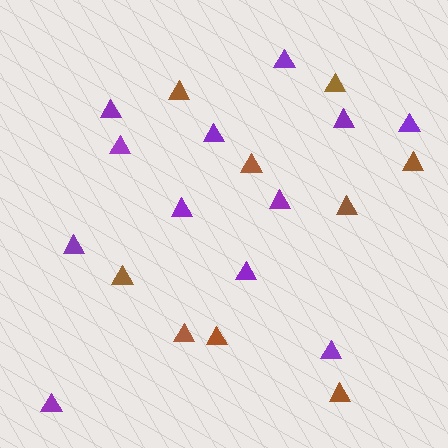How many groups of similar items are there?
There are 2 groups: one group of purple triangles (12) and one group of brown triangles (9).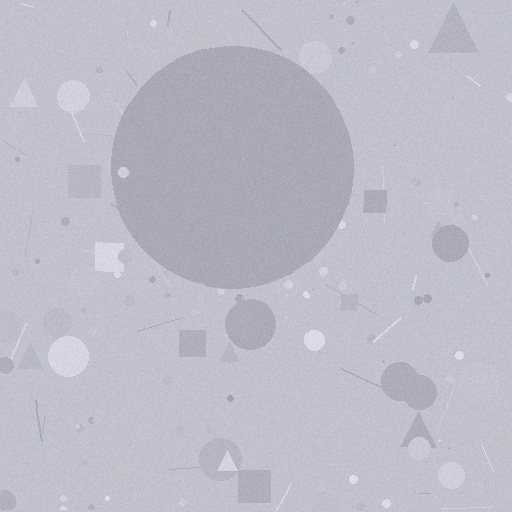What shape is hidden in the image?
A circle is hidden in the image.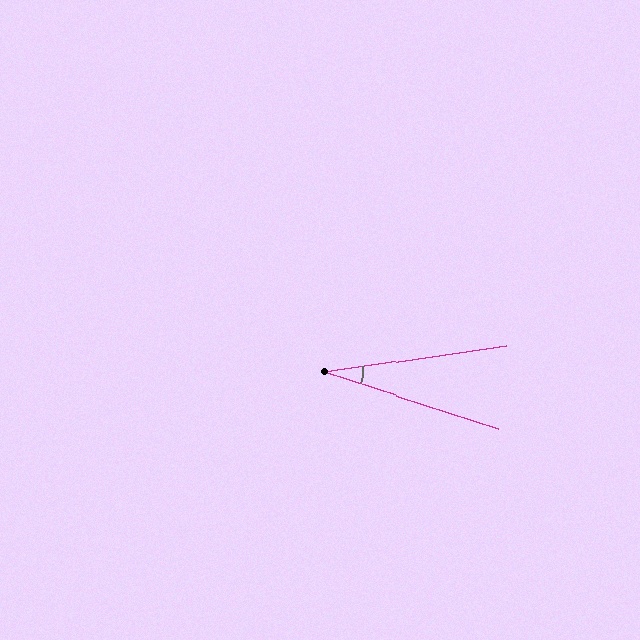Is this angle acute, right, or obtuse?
It is acute.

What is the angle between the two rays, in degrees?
Approximately 26 degrees.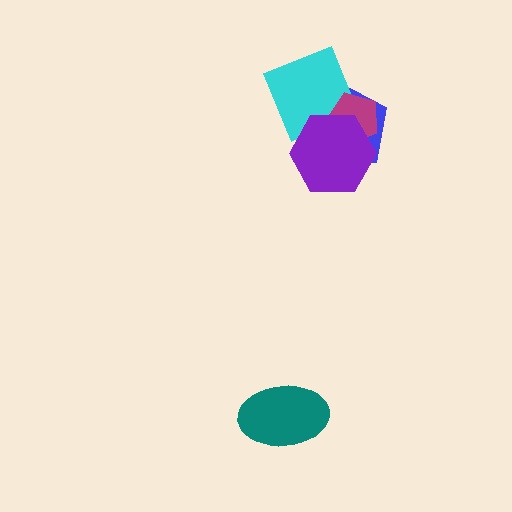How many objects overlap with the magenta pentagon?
3 objects overlap with the magenta pentagon.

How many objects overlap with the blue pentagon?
3 objects overlap with the blue pentagon.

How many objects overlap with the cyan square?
3 objects overlap with the cyan square.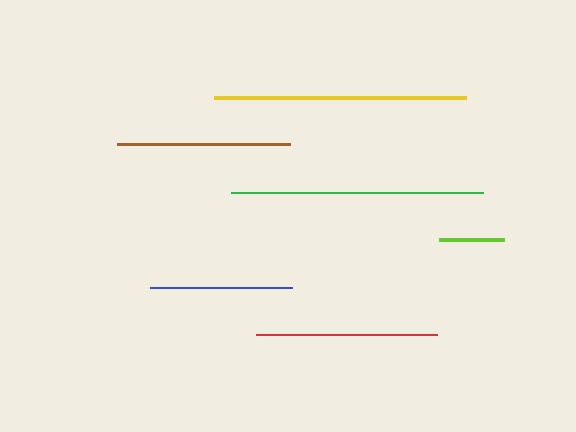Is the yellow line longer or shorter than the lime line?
The yellow line is longer than the lime line.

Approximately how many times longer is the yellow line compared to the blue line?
The yellow line is approximately 1.8 times the length of the blue line.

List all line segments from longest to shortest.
From longest to shortest: green, yellow, red, brown, blue, lime.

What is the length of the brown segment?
The brown segment is approximately 173 pixels long.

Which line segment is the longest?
The green line is the longest at approximately 252 pixels.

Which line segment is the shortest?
The lime line is the shortest at approximately 65 pixels.